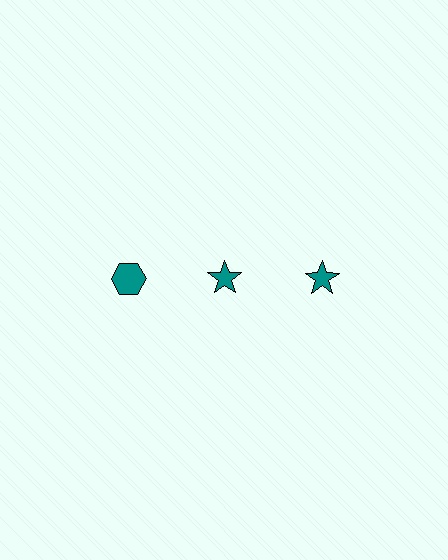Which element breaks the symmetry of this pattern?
The teal hexagon in the top row, leftmost column breaks the symmetry. All other shapes are teal stars.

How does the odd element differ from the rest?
It has a different shape: hexagon instead of star.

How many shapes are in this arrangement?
There are 3 shapes arranged in a grid pattern.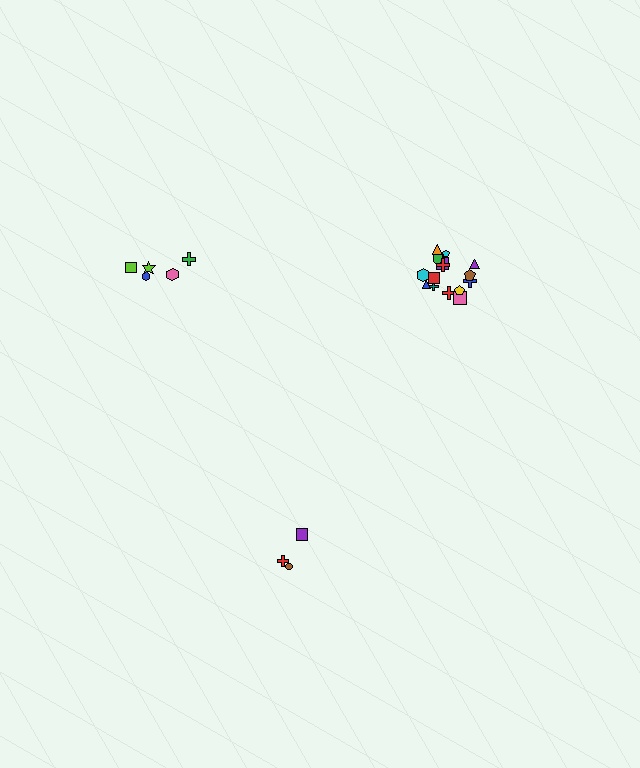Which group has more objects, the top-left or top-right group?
The top-right group.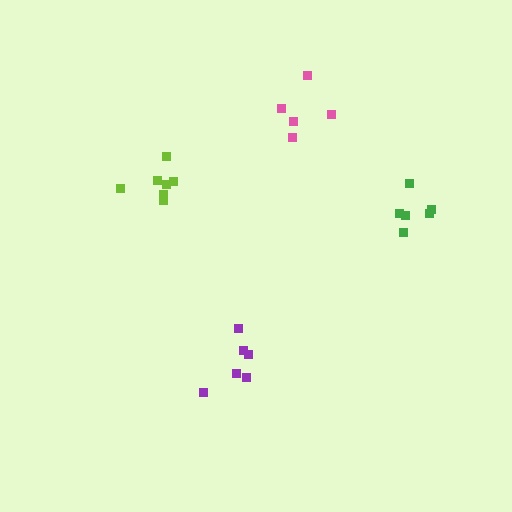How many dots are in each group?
Group 1: 7 dots, Group 2: 6 dots, Group 3: 5 dots, Group 4: 6 dots (24 total).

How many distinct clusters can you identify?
There are 4 distinct clusters.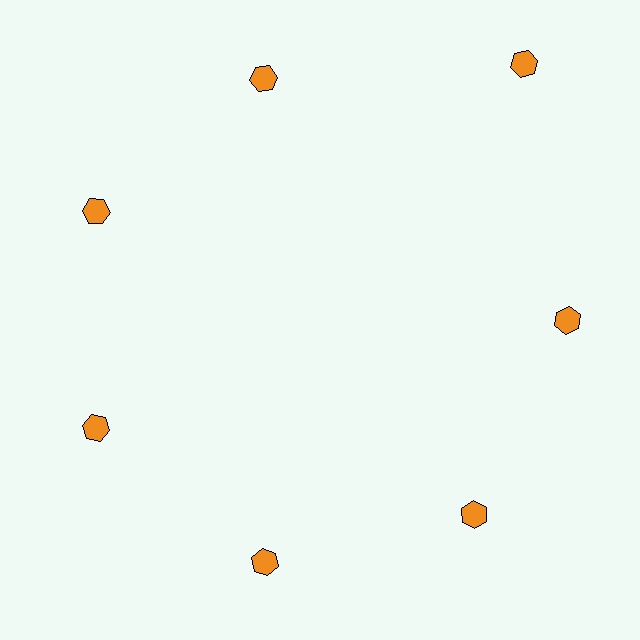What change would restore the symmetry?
The symmetry would be restored by moving it inward, back onto the ring so that all 7 hexagons sit at equal angles and equal distance from the center.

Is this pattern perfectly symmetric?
No. The 7 orange hexagons are arranged in a ring, but one element near the 1 o'clock position is pushed outward from the center, breaking the 7-fold rotational symmetry.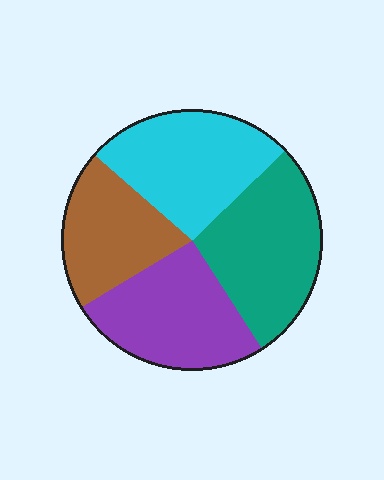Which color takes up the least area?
Brown, at roughly 20%.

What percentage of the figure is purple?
Purple takes up about one quarter (1/4) of the figure.